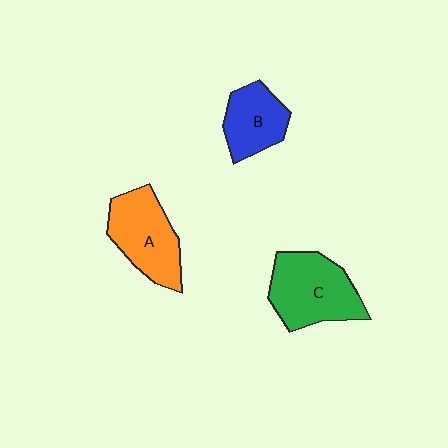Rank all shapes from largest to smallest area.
From largest to smallest: C (green), A (orange), B (blue).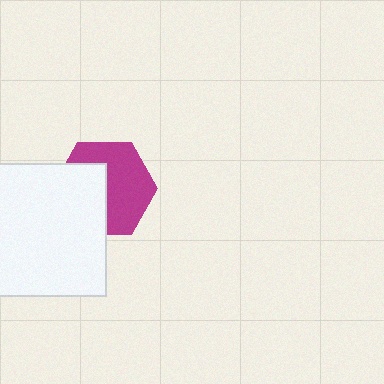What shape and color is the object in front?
The object in front is a white square.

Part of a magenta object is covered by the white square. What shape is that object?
It is a hexagon.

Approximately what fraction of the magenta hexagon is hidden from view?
Roughly 43% of the magenta hexagon is hidden behind the white square.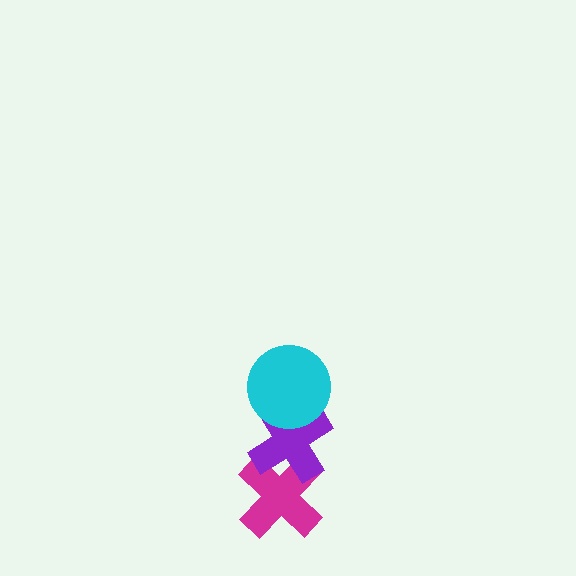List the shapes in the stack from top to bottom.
From top to bottom: the cyan circle, the purple cross, the magenta cross.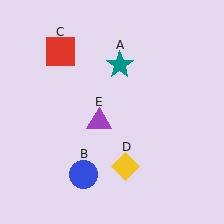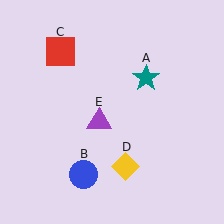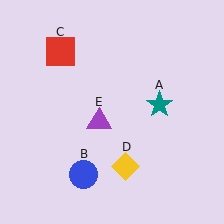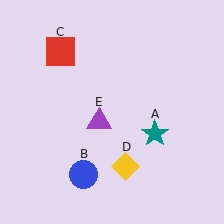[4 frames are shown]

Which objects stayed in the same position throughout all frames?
Blue circle (object B) and red square (object C) and yellow diamond (object D) and purple triangle (object E) remained stationary.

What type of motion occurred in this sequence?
The teal star (object A) rotated clockwise around the center of the scene.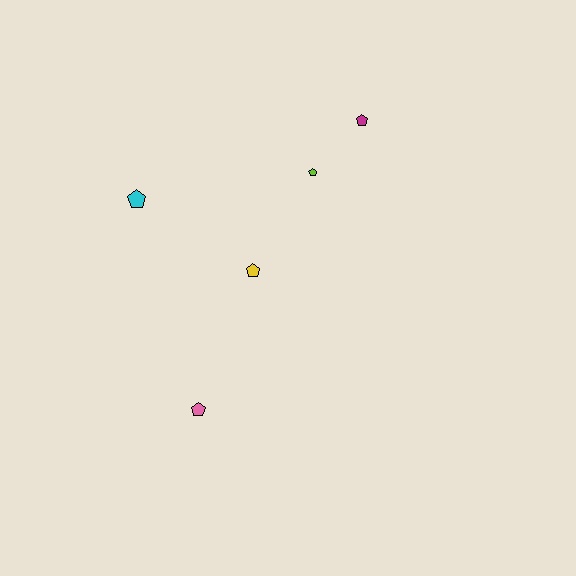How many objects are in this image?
There are 5 objects.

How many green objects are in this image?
There are no green objects.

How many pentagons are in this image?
There are 5 pentagons.